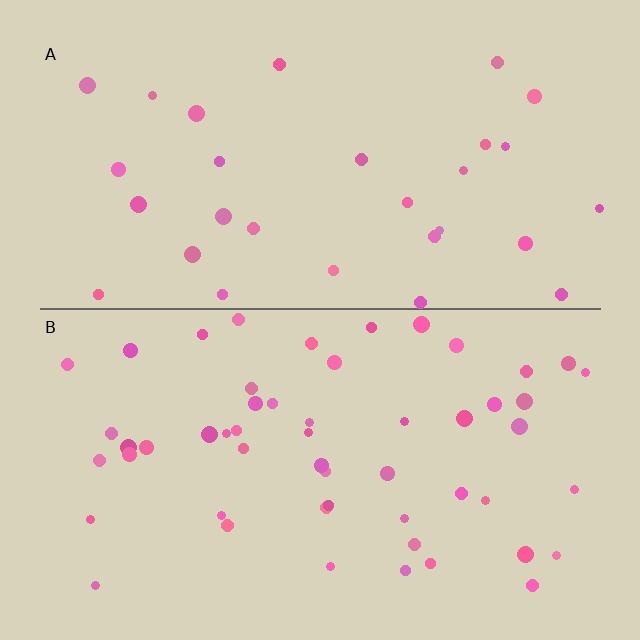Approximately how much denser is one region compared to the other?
Approximately 1.8× — region B over region A.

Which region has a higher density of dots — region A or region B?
B (the bottom).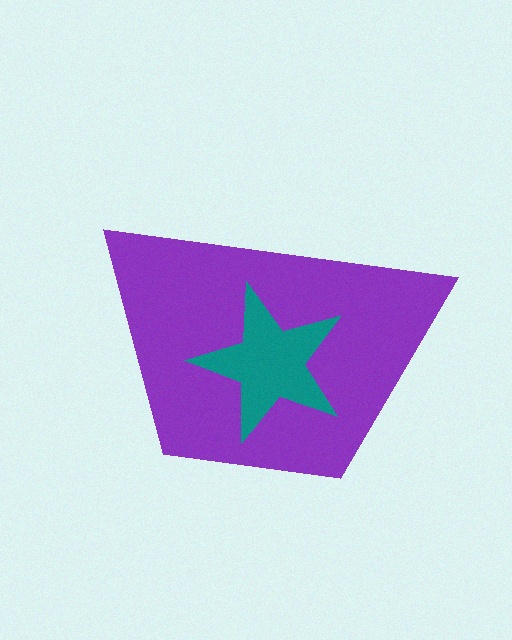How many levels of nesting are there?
2.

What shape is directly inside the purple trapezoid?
The teal star.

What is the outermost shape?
The purple trapezoid.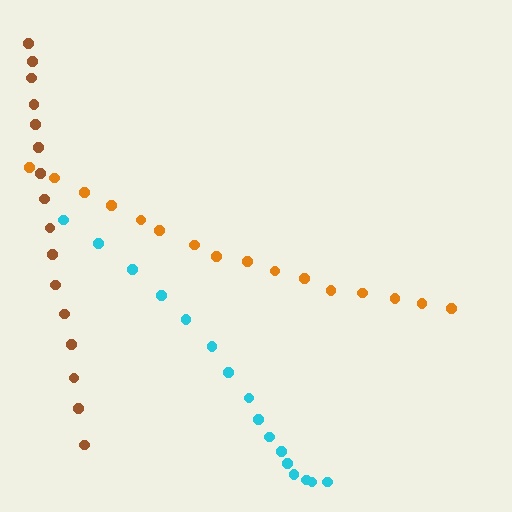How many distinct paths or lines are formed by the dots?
There are 3 distinct paths.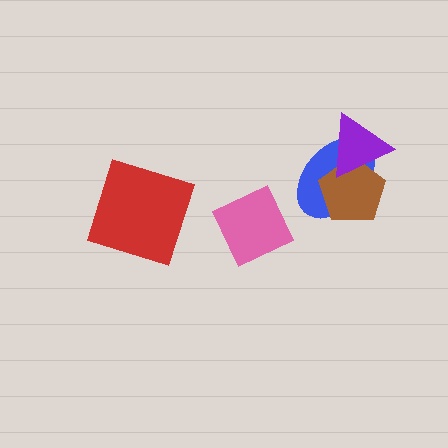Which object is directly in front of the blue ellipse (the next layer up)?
The brown pentagon is directly in front of the blue ellipse.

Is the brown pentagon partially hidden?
Yes, it is partially covered by another shape.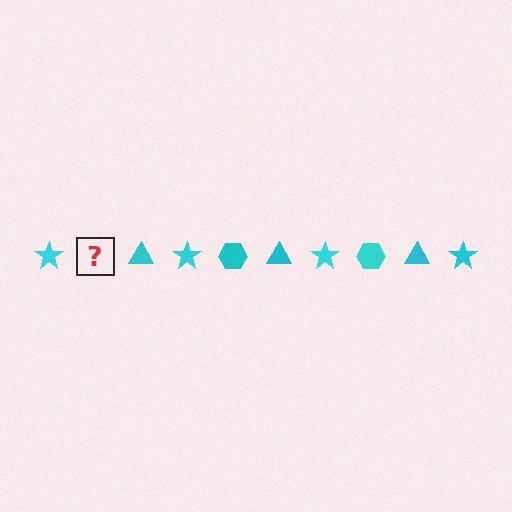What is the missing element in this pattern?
The missing element is a cyan hexagon.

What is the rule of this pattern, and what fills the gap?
The rule is that the pattern cycles through star, hexagon, triangle shapes in cyan. The gap should be filled with a cyan hexagon.